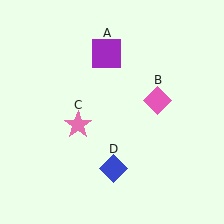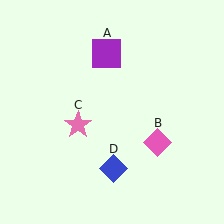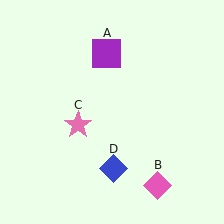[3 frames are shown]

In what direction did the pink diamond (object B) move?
The pink diamond (object B) moved down.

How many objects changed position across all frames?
1 object changed position: pink diamond (object B).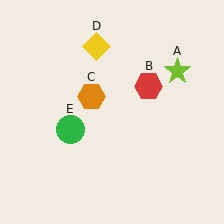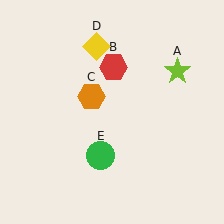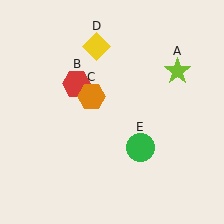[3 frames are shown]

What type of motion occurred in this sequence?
The red hexagon (object B), green circle (object E) rotated counterclockwise around the center of the scene.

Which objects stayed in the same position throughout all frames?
Lime star (object A) and orange hexagon (object C) and yellow diamond (object D) remained stationary.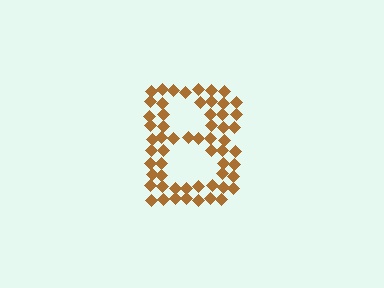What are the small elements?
The small elements are diamonds.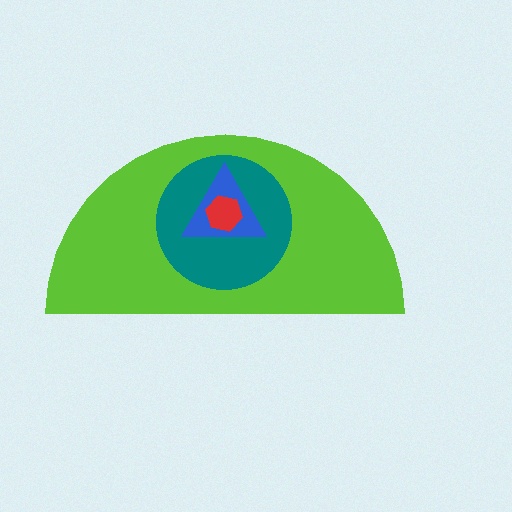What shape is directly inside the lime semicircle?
The teal circle.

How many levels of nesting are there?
4.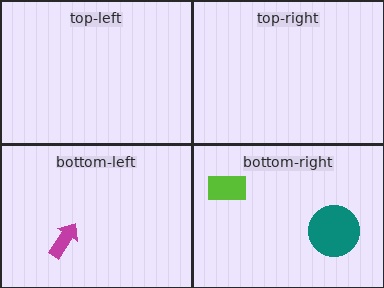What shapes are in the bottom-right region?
The lime rectangle, the teal circle.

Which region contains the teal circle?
The bottom-right region.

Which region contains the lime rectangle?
The bottom-right region.